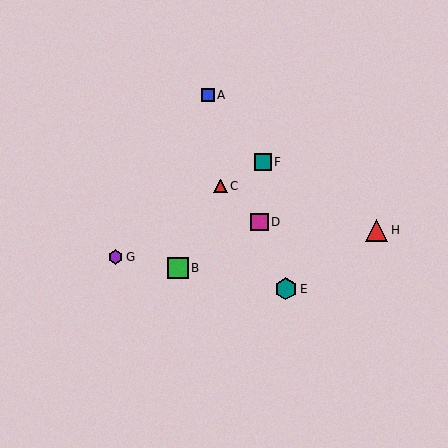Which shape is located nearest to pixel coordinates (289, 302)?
The teal hexagon (labeled E) at (286, 289) is nearest to that location.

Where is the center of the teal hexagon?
The center of the teal hexagon is at (286, 289).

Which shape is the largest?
The teal hexagon (labeled E) is the largest.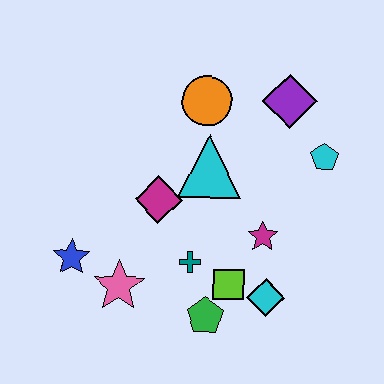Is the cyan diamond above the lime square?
No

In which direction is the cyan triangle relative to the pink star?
The cyan triangle is above the pink star.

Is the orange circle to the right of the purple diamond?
No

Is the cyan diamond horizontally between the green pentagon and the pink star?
No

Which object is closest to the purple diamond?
The cyan pentagon is closest to the purple diamond.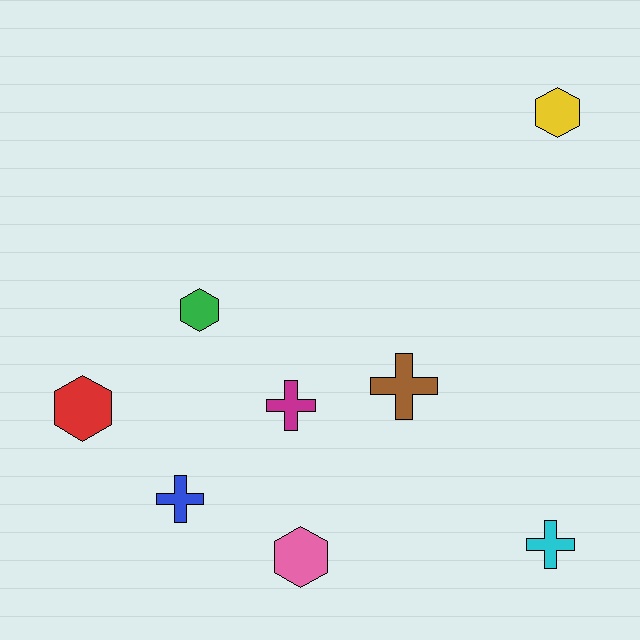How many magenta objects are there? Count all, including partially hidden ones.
There is 1 magenta object.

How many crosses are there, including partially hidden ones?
There are 4 crosses.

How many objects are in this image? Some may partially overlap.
There are 8 objects.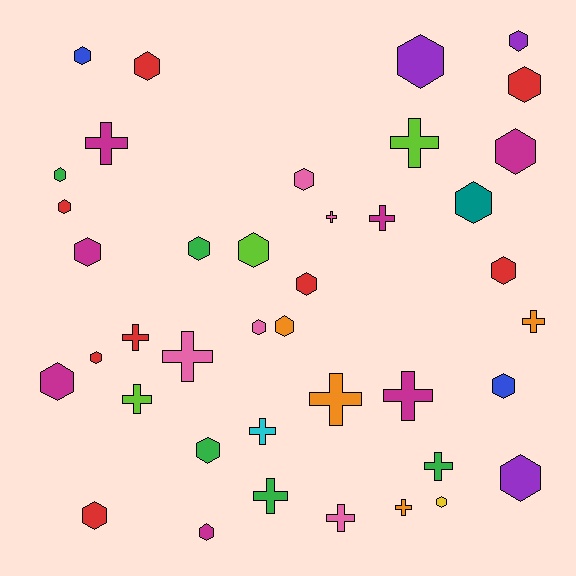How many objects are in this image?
There are 40 objects.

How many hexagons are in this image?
There are 25 hexagons.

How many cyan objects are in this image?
There is 1 cyan object.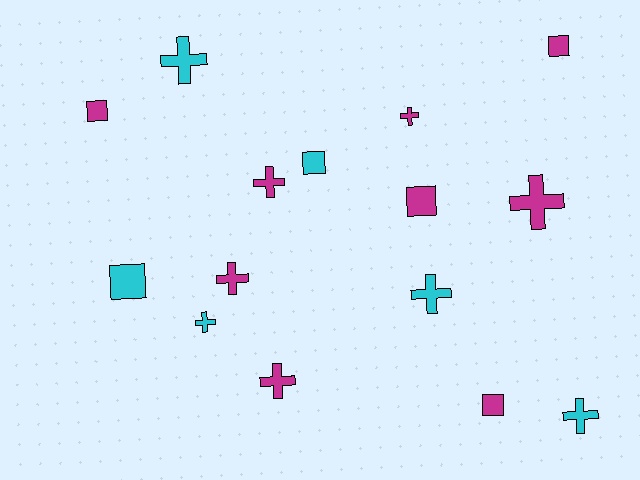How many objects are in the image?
There are 15 objects.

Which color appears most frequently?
Magenta, with 9 objects.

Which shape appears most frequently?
Cross, with 9 objects.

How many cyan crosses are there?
There are 4 cyan crosses.